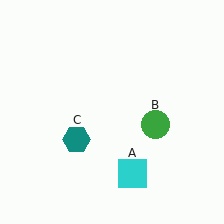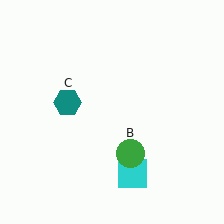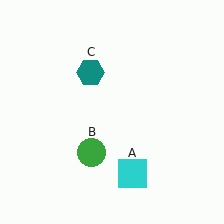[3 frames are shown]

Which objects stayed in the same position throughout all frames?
Cyan square (object A) remained stationary.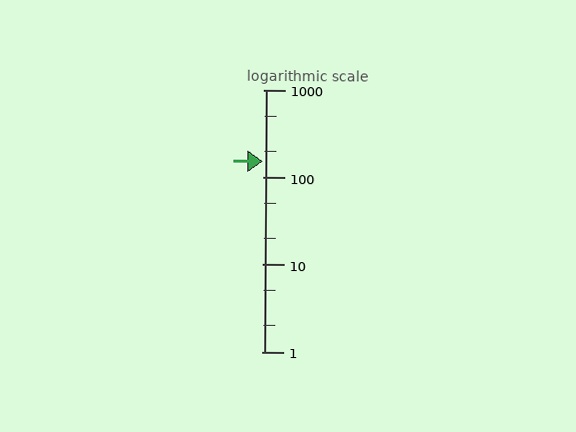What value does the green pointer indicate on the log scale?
The pointer indicates approximately 150.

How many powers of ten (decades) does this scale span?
The scale spans 3 decades, from 1 to 1000.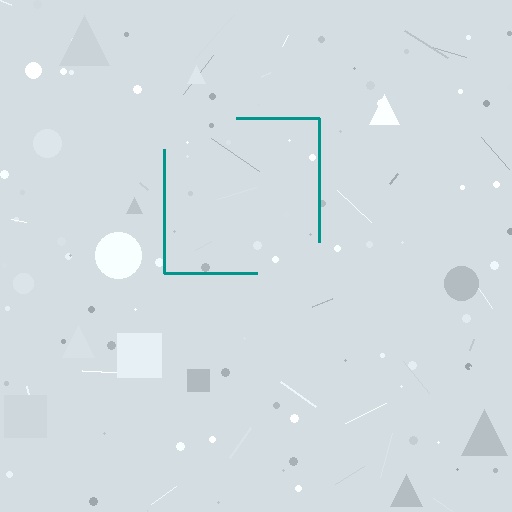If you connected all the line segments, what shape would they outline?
They would outline a square.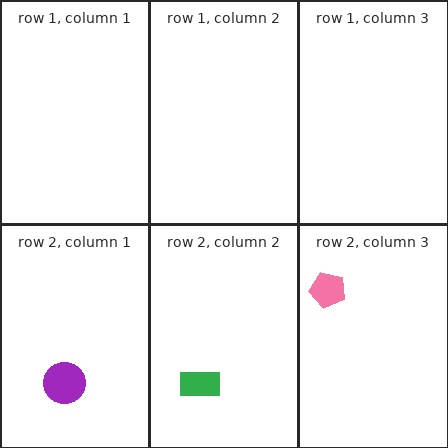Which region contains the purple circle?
The row 2, column 1 region.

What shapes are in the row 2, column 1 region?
The purple circle.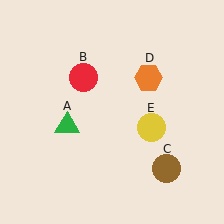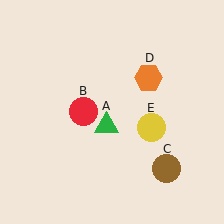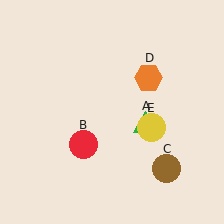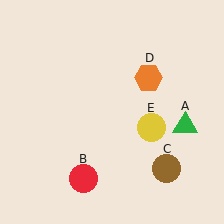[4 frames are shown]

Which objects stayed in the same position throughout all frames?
Brown circle (object C) and orange hexagon (object D) and yellow circle (object E) remained stationary.